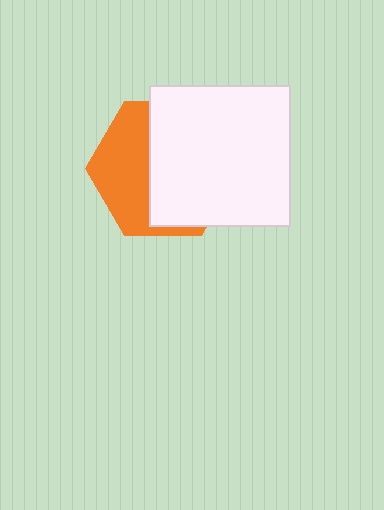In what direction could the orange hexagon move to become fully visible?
The orange hexagon could move left. That would shift it out from behind the white square entirely.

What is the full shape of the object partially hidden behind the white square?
The partially hidden object is an orange hexagon.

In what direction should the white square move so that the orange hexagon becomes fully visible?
The white square should move right. That is the shortest direction to clear the overlap and leave the orange hexagon fully visible.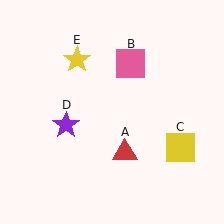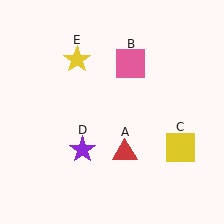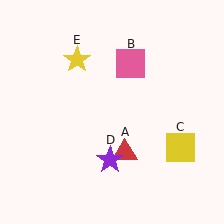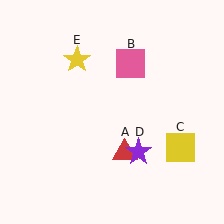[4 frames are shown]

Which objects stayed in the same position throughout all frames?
Red triangle (object A) and pink square (object B) and yellow square (object C) and yellow star (object E) remained stationary.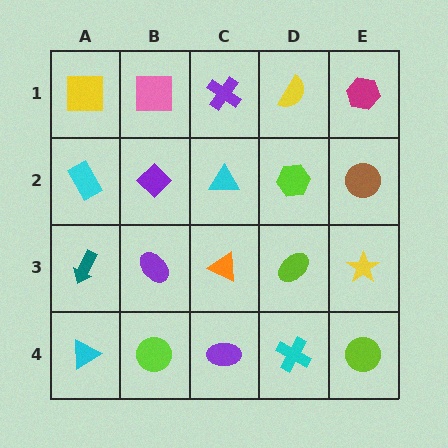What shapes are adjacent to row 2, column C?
A purple cross (row 1, column C), an orange triangle (row 3, column C), a purple diamond (row 2, column B), a lime hexagon (row 2, column D).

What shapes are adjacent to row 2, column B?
A pink square (row 1, column B), a purple ellipse (row 3, column B), a cyan rectangle (row 2, column A), a cyan triangle (row 2, column C).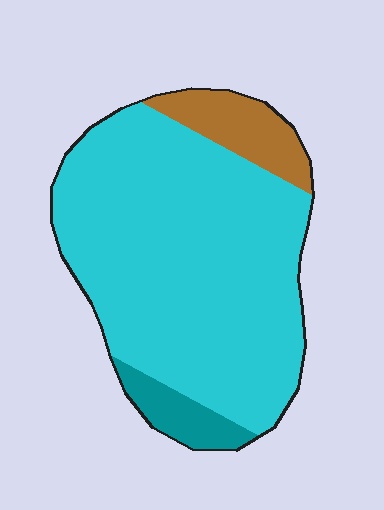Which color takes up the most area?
Cyan, at roughly 80%.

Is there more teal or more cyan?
Cyan.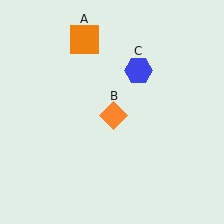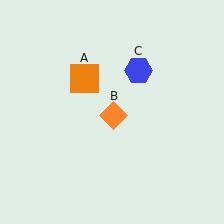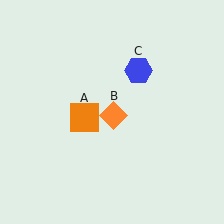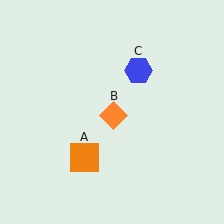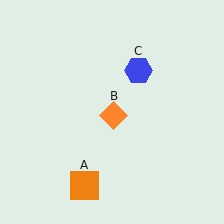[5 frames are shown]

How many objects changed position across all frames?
1 object changed position: orange square (object A).